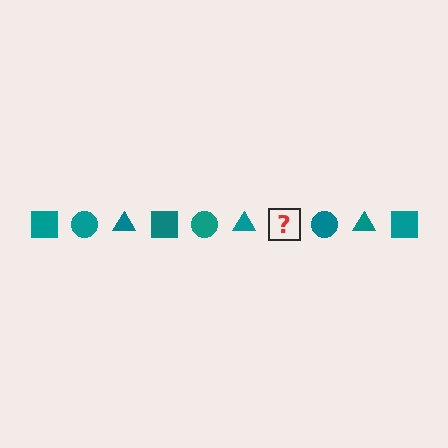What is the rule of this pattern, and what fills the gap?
The rule is that the pattern cycles through square, circle, triangle shapes in teal. The gap should be filled with a teal square.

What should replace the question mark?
The question mark should be replaced with a teal square.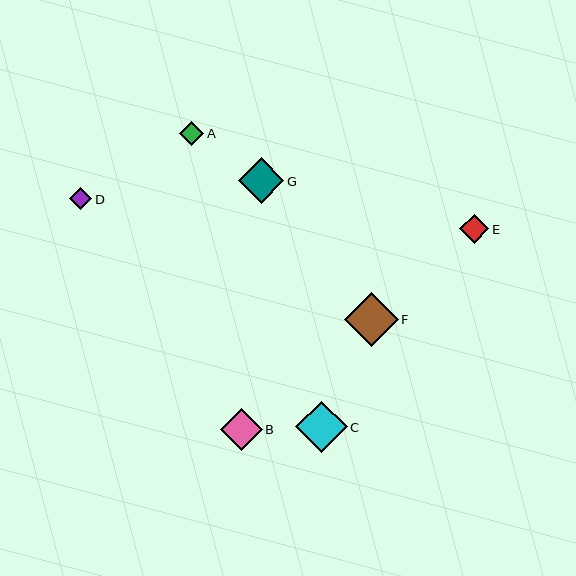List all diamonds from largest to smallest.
From largest to smallest: F, C, G, B, E, A, D.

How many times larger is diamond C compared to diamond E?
Diamond C is approximately 1.8 times the size of diamond E.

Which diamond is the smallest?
Diamond D is the smallest with a size of approximately 23 pixels.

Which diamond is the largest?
Diamond F is the largest with a size of approximately 53 pixels.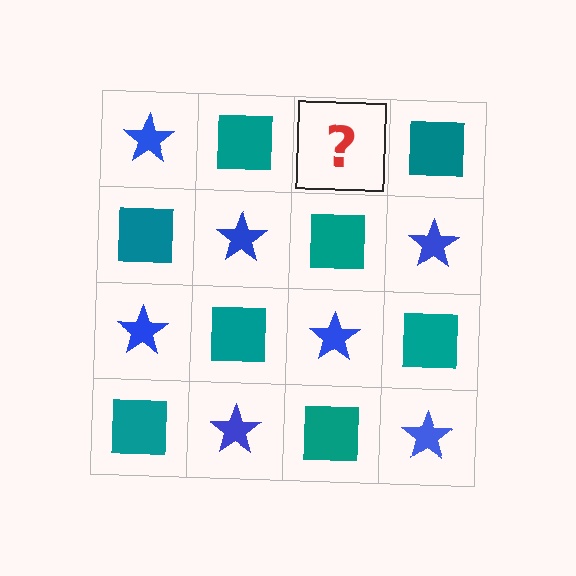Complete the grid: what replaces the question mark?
The question mark should be replaced with a blue star.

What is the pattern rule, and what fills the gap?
The rule is that it alternates blue star and teal square in a checkerboard pattern. The gap should be filled with a blue star.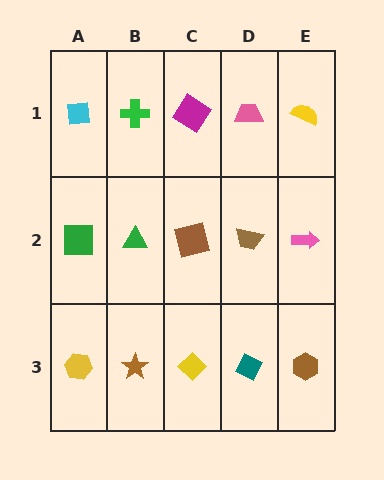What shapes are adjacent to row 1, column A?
A green square (row 2, column A), a green cross (row 1, column B).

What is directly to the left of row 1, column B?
A cyan square.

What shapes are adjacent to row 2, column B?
A green cross (row 1, column B), a brown star (row 3, column B), a green square (row 2, column A), a brown square (row 2, column C).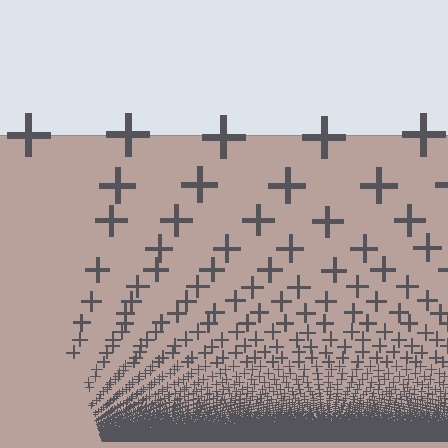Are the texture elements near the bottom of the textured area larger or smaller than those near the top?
Smaller. The gradient is inverted — elements near the bottom are smaller and denser.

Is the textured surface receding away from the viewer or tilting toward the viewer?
The surface appears to tilt toward the viewer. Texture elements get larger and sparser toward the top.